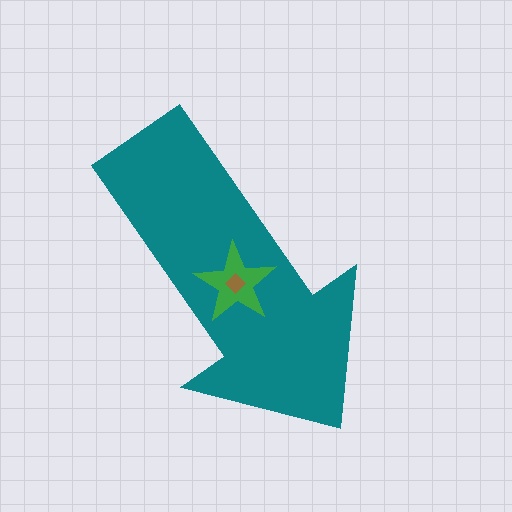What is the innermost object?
The brown diamond.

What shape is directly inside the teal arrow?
The green star.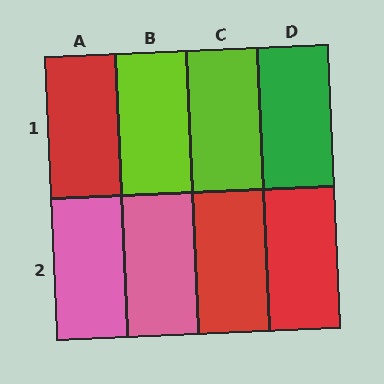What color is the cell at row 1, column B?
Lime.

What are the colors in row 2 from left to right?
Pink, pink, red, red.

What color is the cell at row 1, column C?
Lime.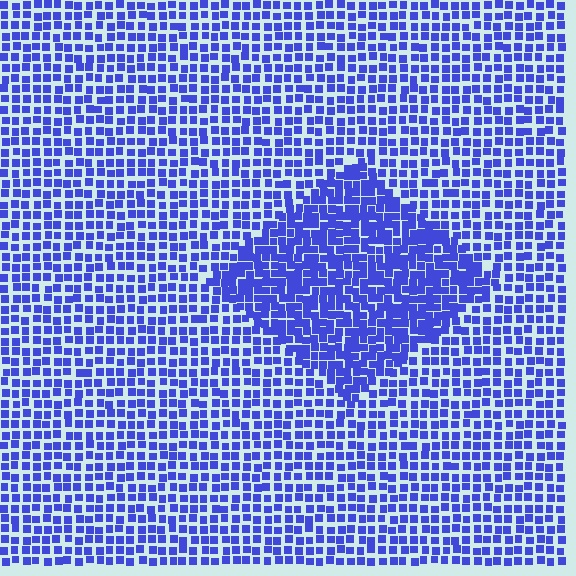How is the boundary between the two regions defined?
The boundary is defined by a change in element density (approximately 1.6x ratio). All elements are the same color, size, and shape.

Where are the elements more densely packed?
The elements are more densely packed inside the diamond boundary.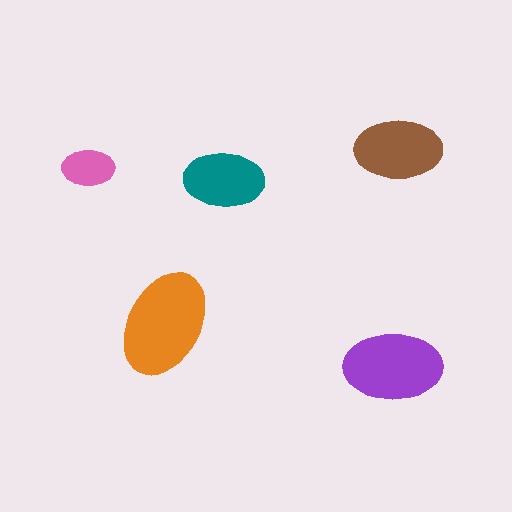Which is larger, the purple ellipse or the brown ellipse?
The purple one.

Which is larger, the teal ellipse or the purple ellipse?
The purple one.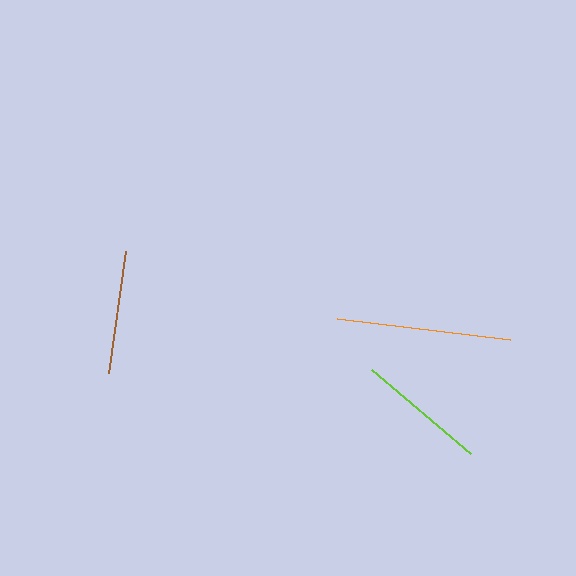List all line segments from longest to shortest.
From longest to shortest: orange, lime, brown.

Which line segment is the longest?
The orange line is the longest at approximately 174 pixels.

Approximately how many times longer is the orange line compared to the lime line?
The orange line is approximately 1.3 times the length of the lime line.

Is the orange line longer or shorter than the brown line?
The orange line is longer than the brown line.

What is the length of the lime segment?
The lime segment is approximately 129 pixels long.